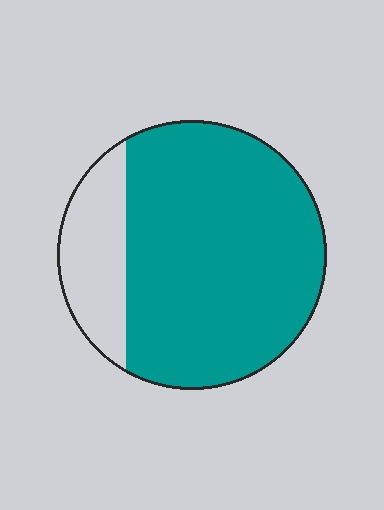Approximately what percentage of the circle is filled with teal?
Approximately 80%.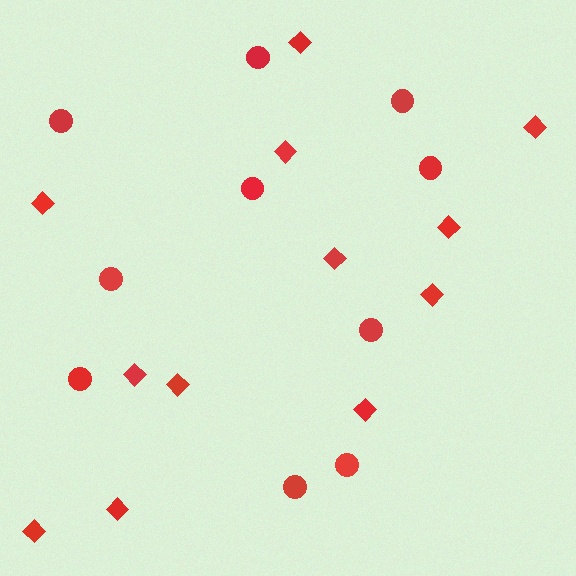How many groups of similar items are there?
There are 2 groups: one group of diamonds (12) and one group of circles (10).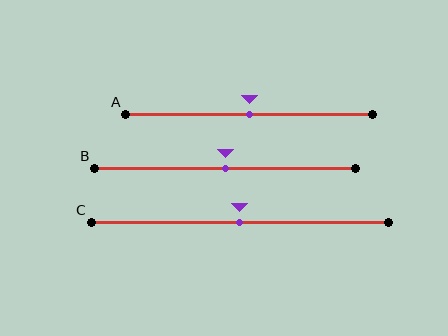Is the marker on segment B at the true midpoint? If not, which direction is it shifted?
Yes, the marker on segment B is at the true midpoint.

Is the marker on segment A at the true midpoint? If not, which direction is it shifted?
Yes, the marker on segment A is at the true midpoint.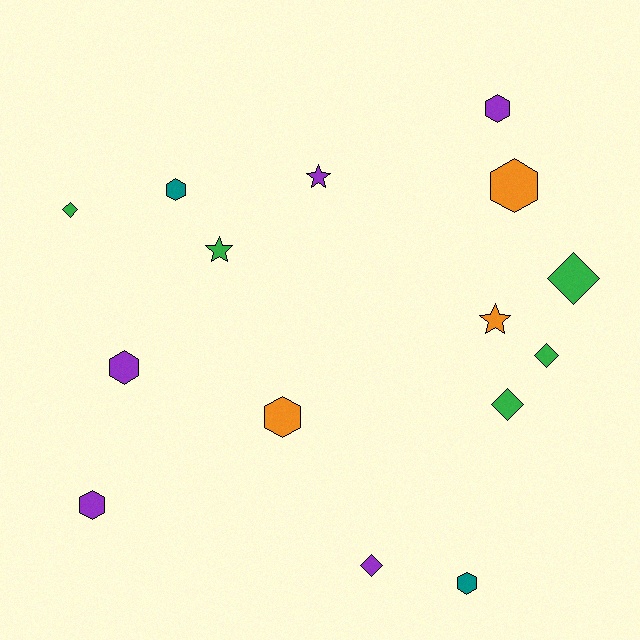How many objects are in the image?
There are 15 objects.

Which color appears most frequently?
Purple, with 5 objects.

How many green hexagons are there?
There are no green hexagons.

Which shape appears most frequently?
Hexagon, with 7 objects.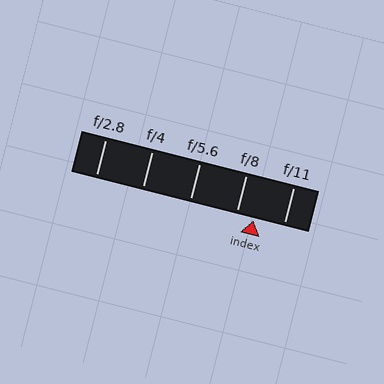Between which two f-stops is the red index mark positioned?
The index mark is between f/8 and f/11.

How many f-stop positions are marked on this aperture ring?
There are 5 f-stop positions marked.